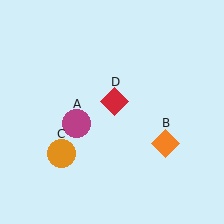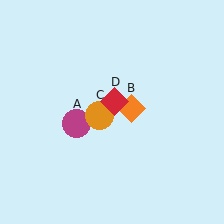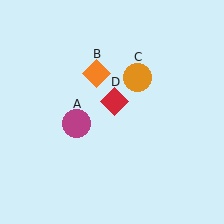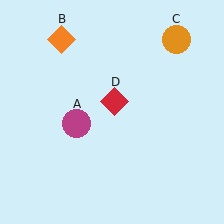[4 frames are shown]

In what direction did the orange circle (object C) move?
The orange circle (object C) moved up and to the right.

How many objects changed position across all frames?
2 objects changed position: orange diamond (object B), orange circle (object C).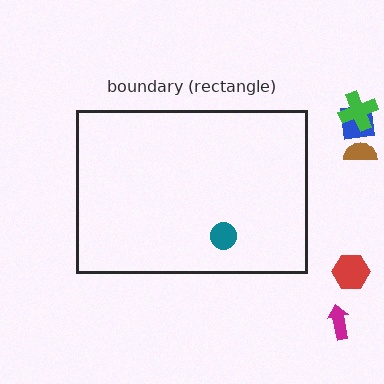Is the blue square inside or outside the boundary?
Outside.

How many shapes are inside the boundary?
1 inside, 5 outside.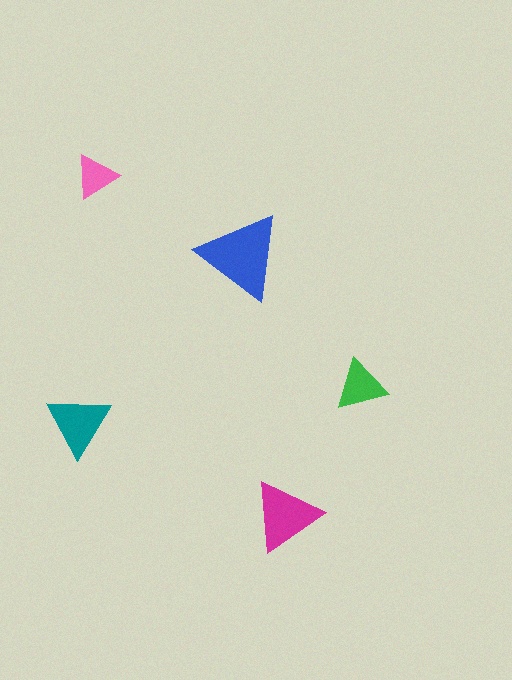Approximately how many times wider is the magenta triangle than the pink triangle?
About 1.5 times wider.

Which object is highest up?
The pink triangle is topmost.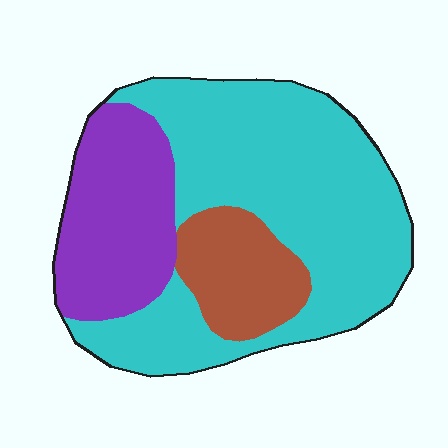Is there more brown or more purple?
Purple.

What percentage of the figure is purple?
Purple takes up between a quarter and a half of the figure.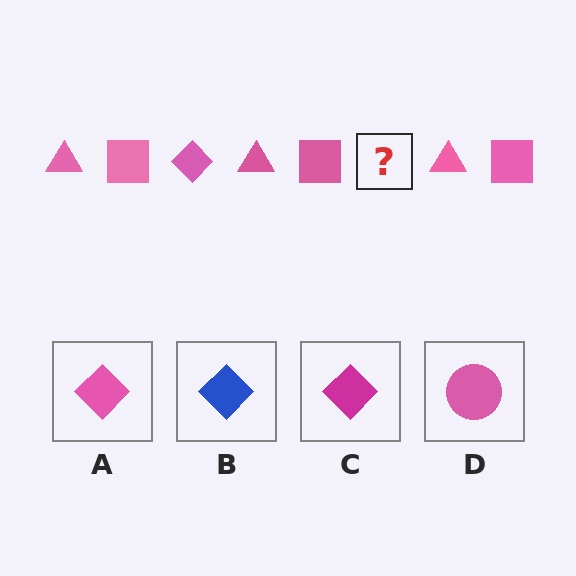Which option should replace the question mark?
Option A.